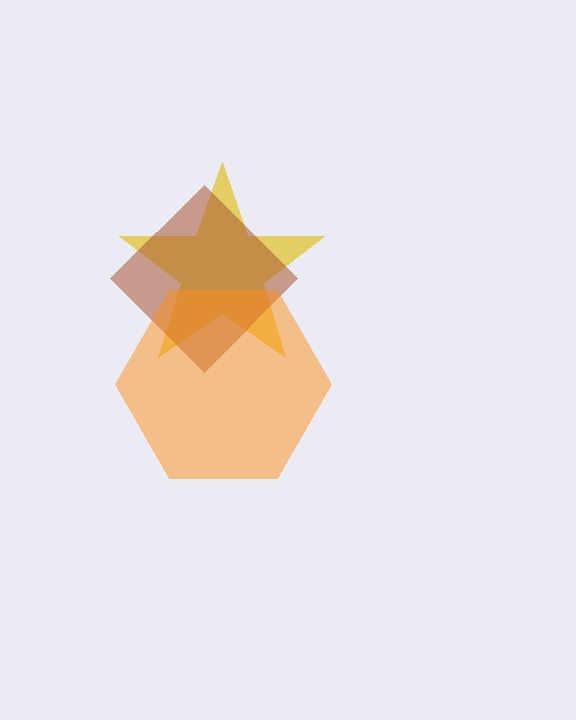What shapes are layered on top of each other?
The layered shapes are: a yellow star, a brown diamond, an orange hexagon.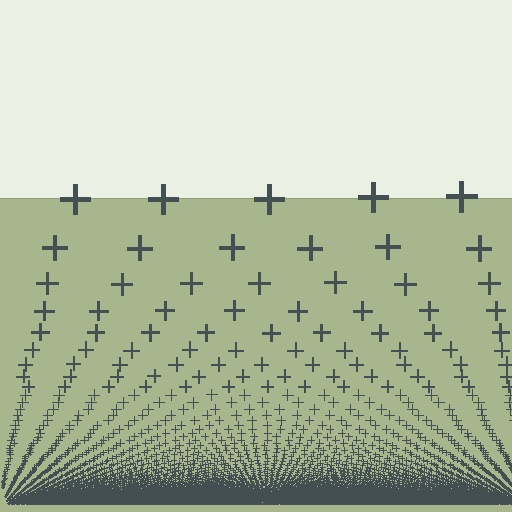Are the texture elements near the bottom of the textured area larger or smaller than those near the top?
Smaller. The gradient is inverted — elements near the bottom are smaller and denser.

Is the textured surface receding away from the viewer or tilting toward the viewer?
The surface appears to tilt toward the viewer. Texture elements get larger and sparser toward the top.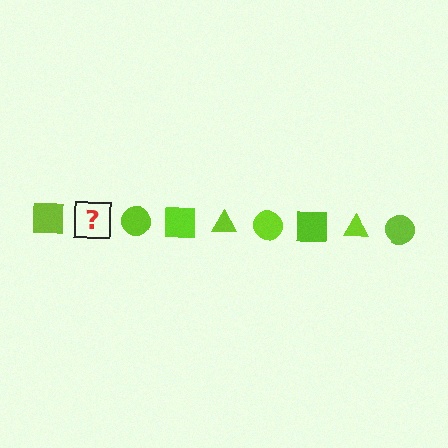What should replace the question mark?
The question mark should be replaced with a lime triangle.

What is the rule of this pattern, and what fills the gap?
The rule is that the pattern cycles through square, triangle, circle shapes in lime. The gap should be filled with a lime triangle.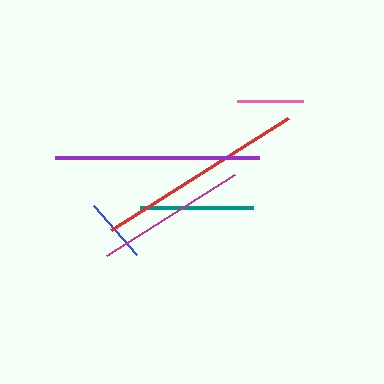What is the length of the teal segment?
The teal segment is approximately 113 pixels long.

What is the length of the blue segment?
The blue segment is approximately 65 pixels long.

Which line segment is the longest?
The red line is the longest at approximately 209 pixels.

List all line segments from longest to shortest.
From longest to shortest: red, purple, magenta, teal, pink, blue.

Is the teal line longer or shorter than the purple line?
The purple line is longer than the teal line.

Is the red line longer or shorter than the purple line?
The red line is longer than the purple line.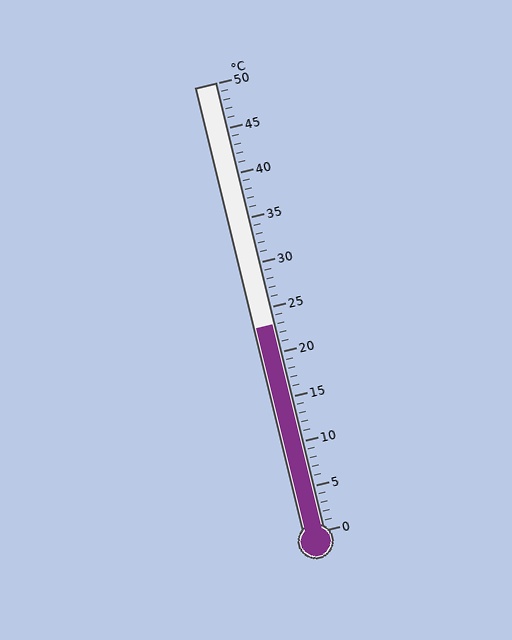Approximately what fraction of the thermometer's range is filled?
The thermometer is filled to approximately 45% of its range.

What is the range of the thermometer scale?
The thermometer scale ranges from 0°C to 50°C.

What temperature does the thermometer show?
The thermometer shows approximately 23°C.